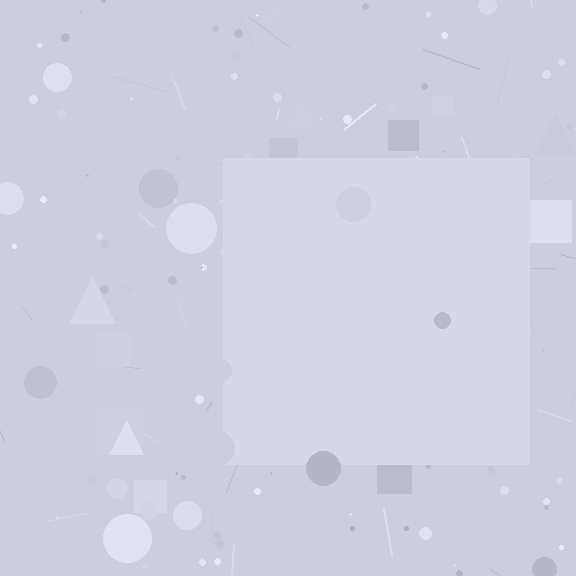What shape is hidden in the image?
A square is hidden in the image.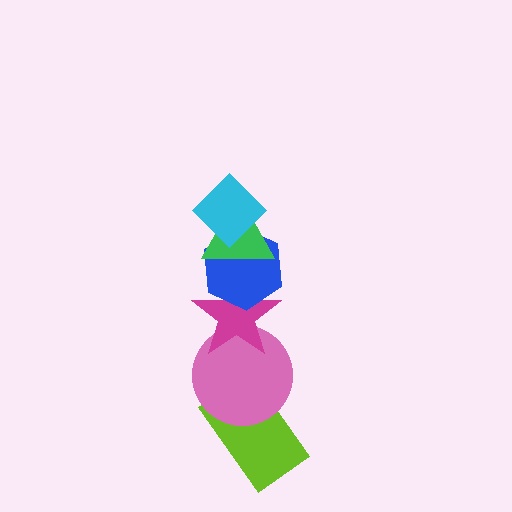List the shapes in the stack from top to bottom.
From top to bottom: the cyan diamond, the green triangle, the blue hexagon, the magenta star, the pink circle, the lime rectangle.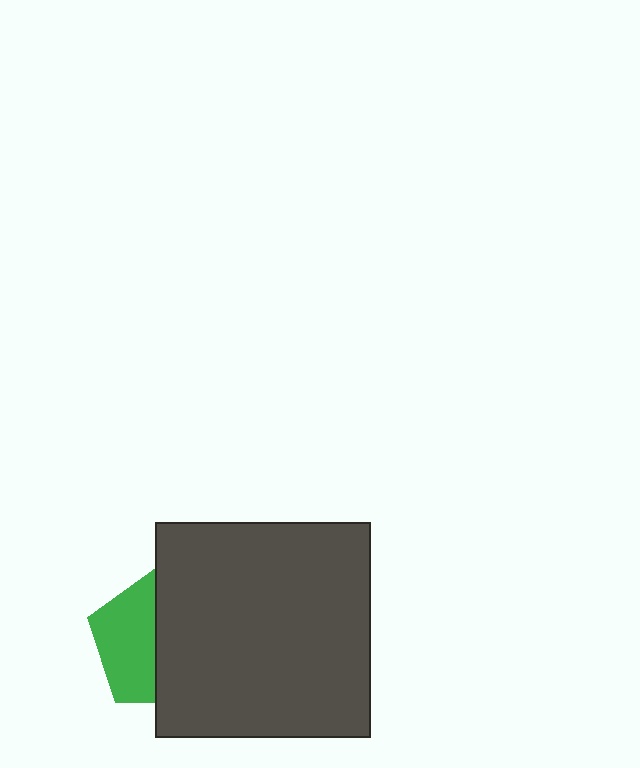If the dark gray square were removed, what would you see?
You would see the complete green pentagon.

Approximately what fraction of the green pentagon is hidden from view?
Roughly 54% of the green pentagon is hidden behind the dark gray square.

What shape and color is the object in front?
The object in front is a dark gray square.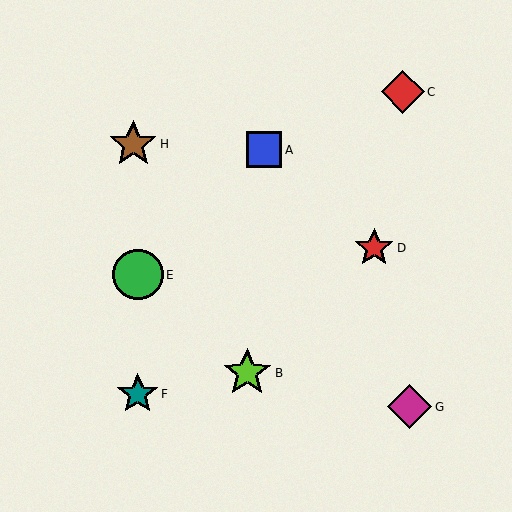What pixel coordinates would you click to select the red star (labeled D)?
Click at (374, 248) to select the red star D.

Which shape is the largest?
The green circle (labeled E) is the largest.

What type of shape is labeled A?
Shape A is a blue square.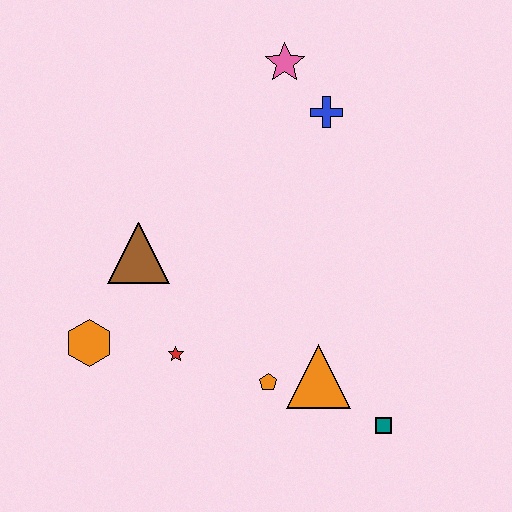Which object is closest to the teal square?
The orange triangle is closest to the teal square.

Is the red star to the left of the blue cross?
Yes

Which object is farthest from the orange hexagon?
The pink star is farthest from the orange hexagon.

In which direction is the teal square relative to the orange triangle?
The teal square is to the right of the orange triangle.